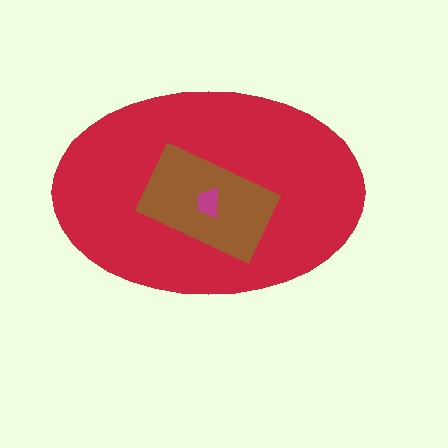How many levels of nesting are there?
3.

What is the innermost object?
The magenta trapezoid.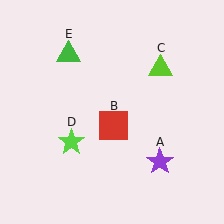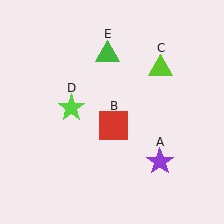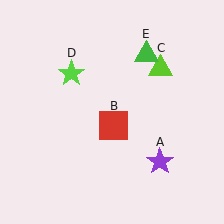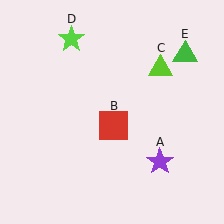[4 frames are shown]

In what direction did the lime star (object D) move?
The lime star (object D) moved up.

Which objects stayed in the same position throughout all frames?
Purple star (object A) and red square (object B) and lime triangle (object C) remained stationary.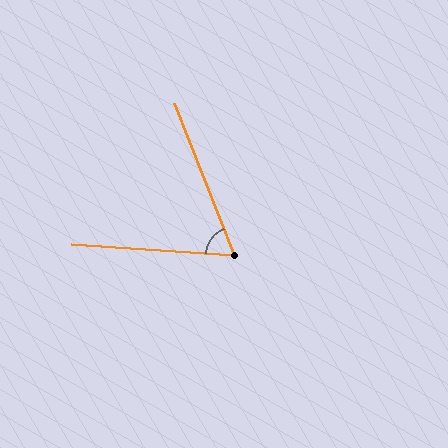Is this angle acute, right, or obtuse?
It is acute.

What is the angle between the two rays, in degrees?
Approximately 65 degrees.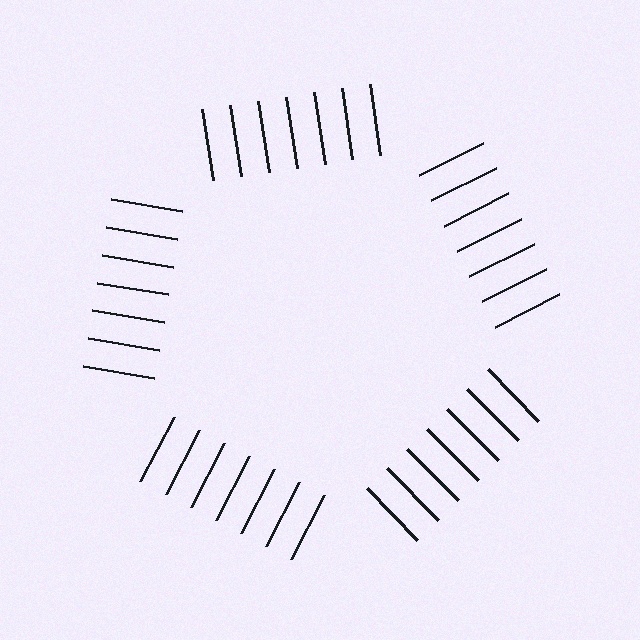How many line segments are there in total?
35 — 7 along each of the 5 edges.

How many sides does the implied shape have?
5 sides — the line-ends trace a pentagon.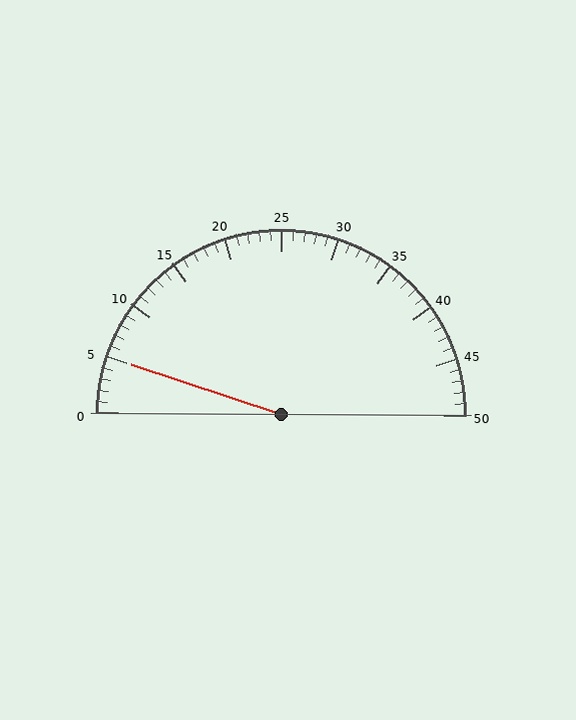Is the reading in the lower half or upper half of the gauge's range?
The reading is in the lower half of the range (0 to 50).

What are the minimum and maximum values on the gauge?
The gauge ranges from 0 to 50.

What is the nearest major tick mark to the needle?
The nearest major tick mark is 5.